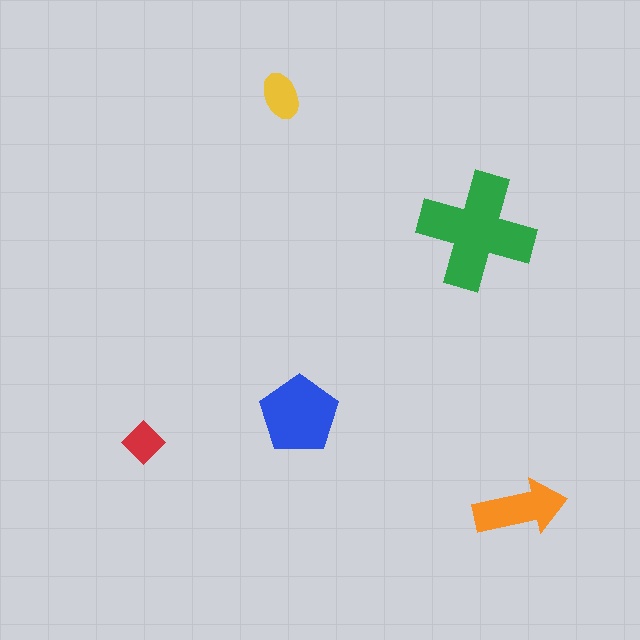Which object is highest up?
The yellow ellipse is topmost.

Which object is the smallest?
The red diamond.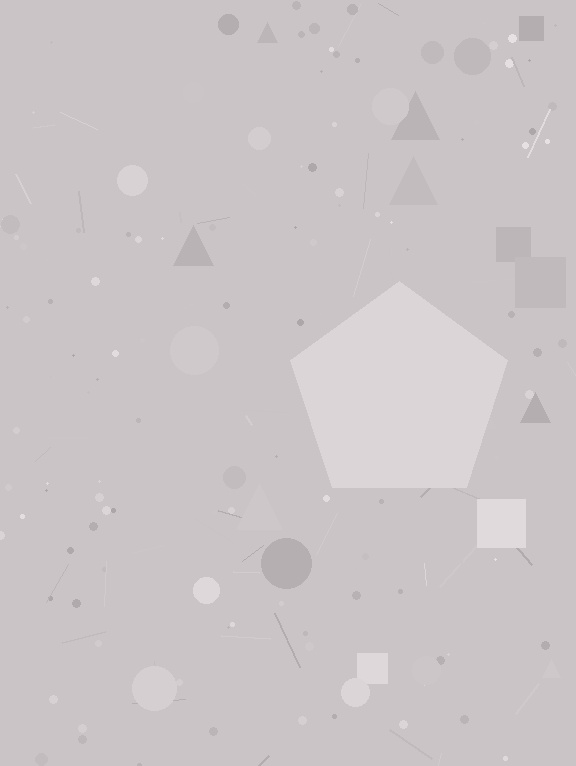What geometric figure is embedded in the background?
A pentagon is embedded in the background.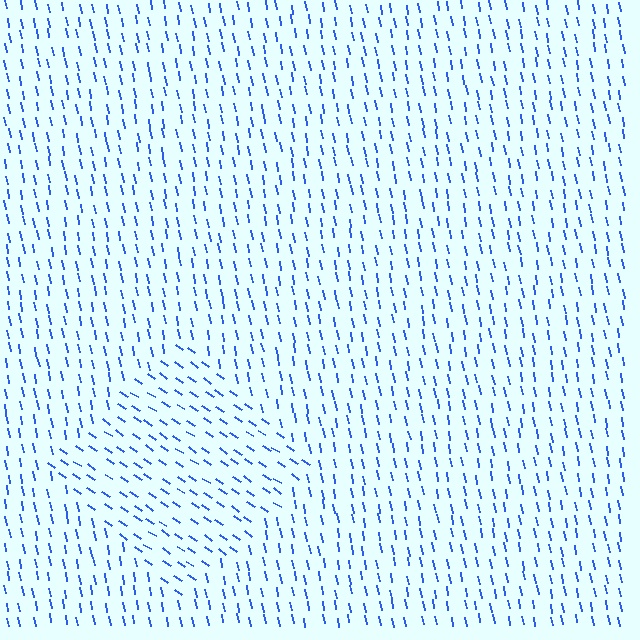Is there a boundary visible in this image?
Yes, there is a texture boundary formed by a change in line orientation.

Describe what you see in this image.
The image is filled with small blue line segments. A diamond region in the image has lines oriented differently from the surrounding lines, creating a visible texture boundary.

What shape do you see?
I see a diamond.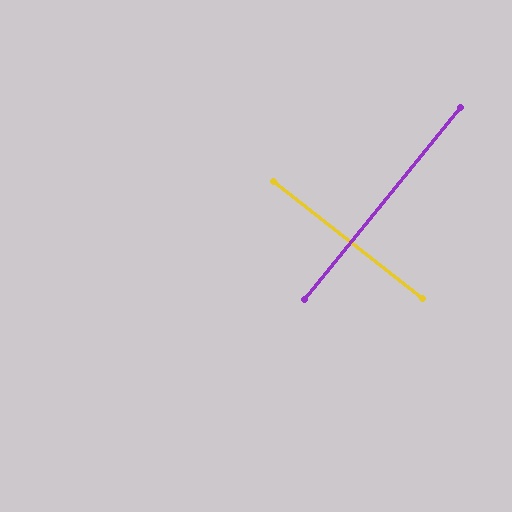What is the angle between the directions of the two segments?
Approximately 89 degrees.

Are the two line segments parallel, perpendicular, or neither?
Perpendicular — they meet at approximately 89°.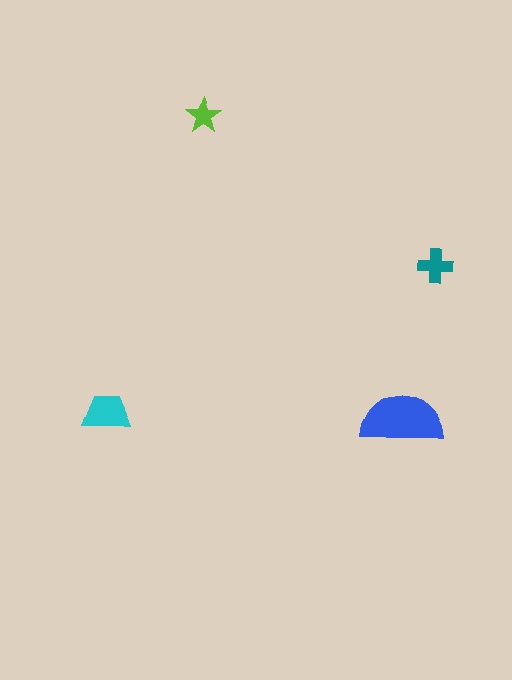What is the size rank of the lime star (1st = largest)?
4th.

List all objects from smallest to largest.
The lime star, the teal cross, the cyan trapezoid, the blue semicircle.